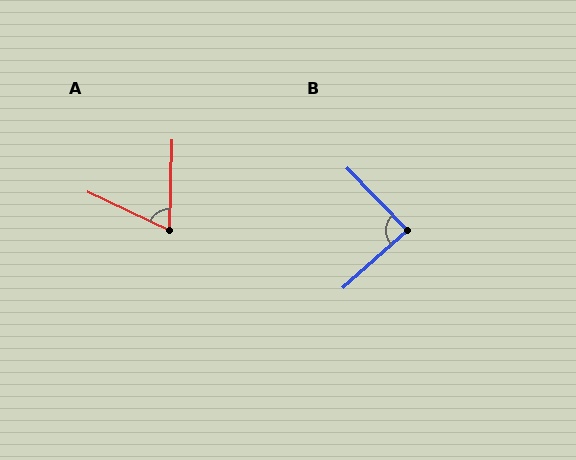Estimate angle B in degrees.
Approximately 87 degrees.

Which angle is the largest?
B, at approximately 87 degrees.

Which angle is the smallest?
A, at approximately 67 degrees.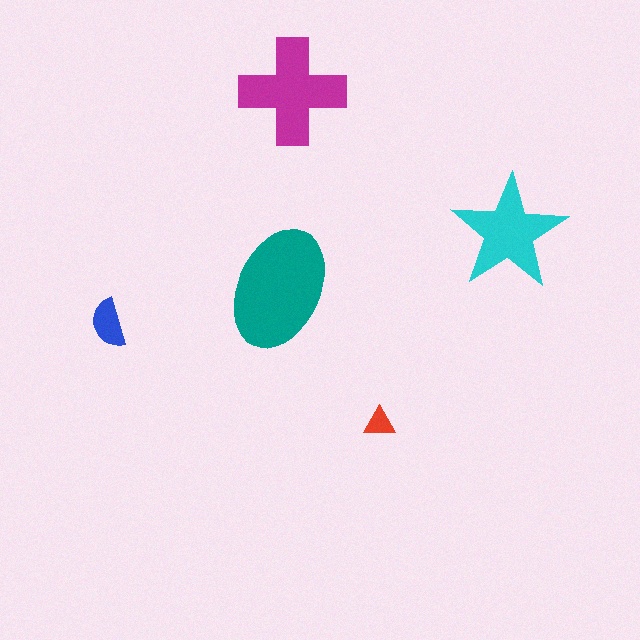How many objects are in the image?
There are 5 objects in the image.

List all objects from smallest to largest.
The red triangle, the blue semicircle, the cyan star, the magenta cross, the teal ellipse.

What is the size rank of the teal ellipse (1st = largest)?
1st.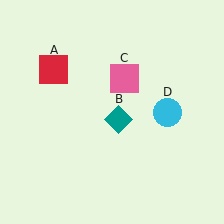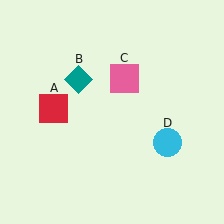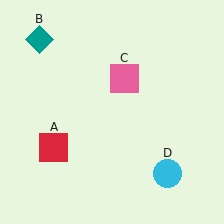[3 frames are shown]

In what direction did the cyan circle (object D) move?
The cyan circle (object D) moved down.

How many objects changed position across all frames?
3 objects changed position: red square (object A), teal diamond (object B), cyan circle (object D).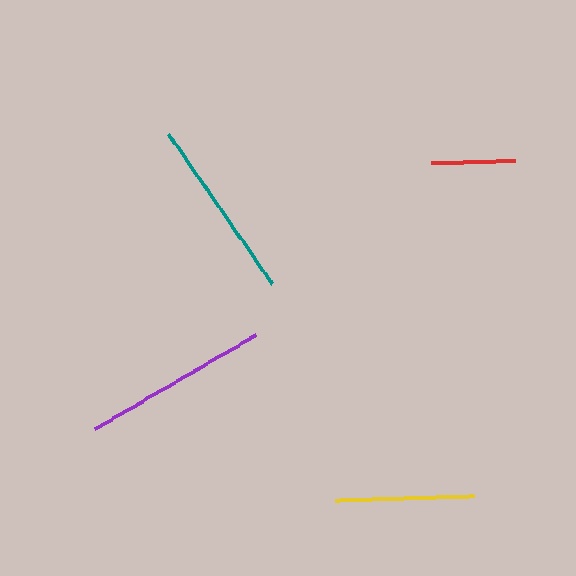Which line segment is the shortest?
The red line is the shortest at approximately 83 pixels.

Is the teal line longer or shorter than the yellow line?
The teal line is longer than the yellow line.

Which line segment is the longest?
The purple line is the longest at approximately 186 pixels.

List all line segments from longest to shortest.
From longest to shortest: purple, teal, yellow, red.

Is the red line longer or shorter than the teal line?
The teal line is longer than the red line.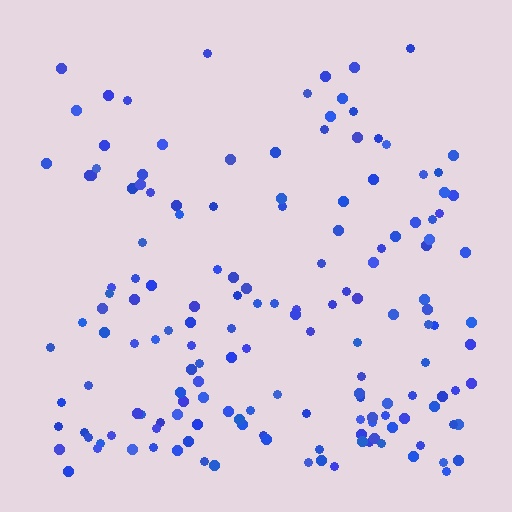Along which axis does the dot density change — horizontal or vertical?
Vertical.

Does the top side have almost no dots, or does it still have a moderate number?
Still a moderate number, just noticeably fewer than the bottom.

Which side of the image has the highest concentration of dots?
The bottom.